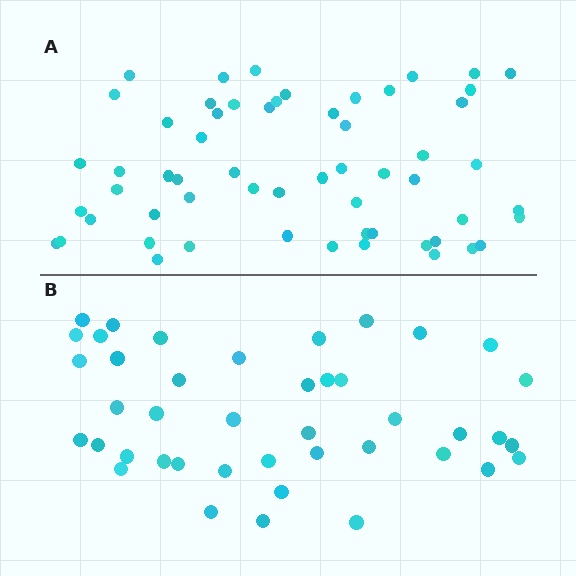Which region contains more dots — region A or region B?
Region A (the top region) has more dots.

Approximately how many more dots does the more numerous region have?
Region A has approximately 15 more dots than region B.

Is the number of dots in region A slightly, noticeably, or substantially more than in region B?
Region A has noticeably more, but not dramatically so. The ratio is roughly 1.4 to 1.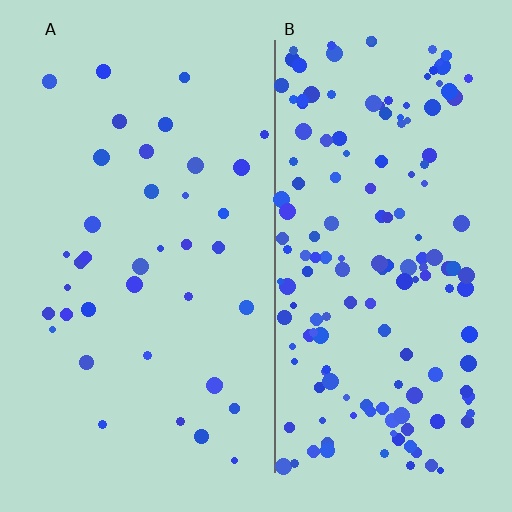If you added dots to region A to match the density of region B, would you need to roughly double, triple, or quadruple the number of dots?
Approximately quadruple.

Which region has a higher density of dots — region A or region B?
B (the right).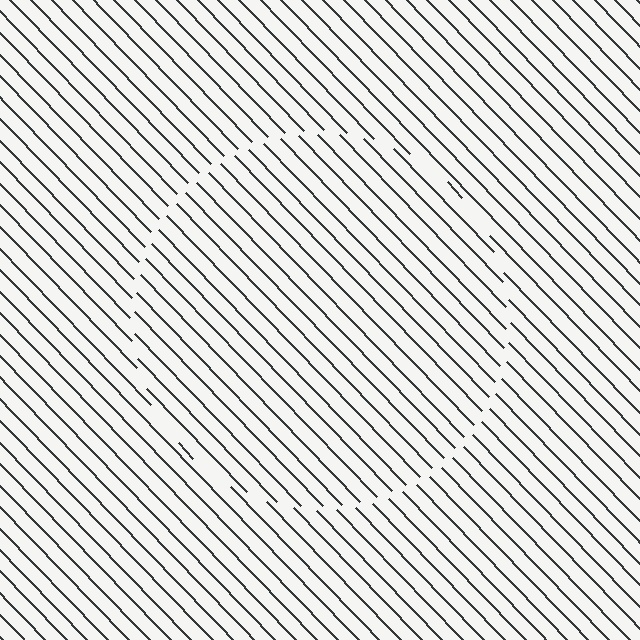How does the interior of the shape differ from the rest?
The interior of the shape contains the same grating, shifted by half a period — the contour is defined by the phase discontinuity where line-ends from the inner and outer gratings abut.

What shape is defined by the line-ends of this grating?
An illusory circle. The interior of the shape contains the same grating, shifted by half a period — the contour is defined by the phase discontinuity where line-ends from the inner and outer gratings abut.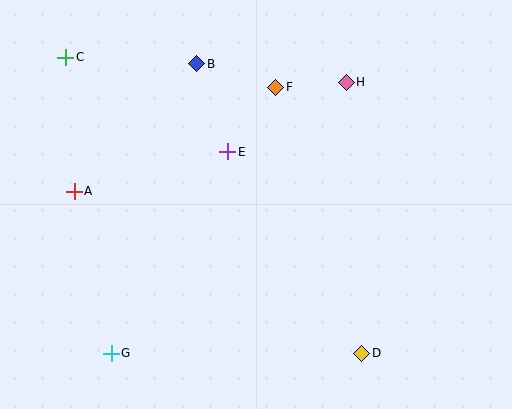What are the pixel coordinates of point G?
Point G is at (111, 353).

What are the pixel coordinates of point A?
Point A is at (74, 191).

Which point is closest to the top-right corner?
Point H is closest to the top-right corner.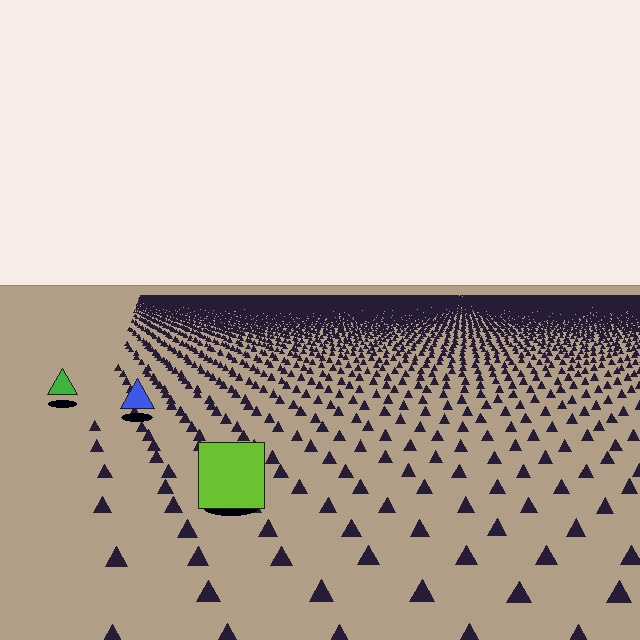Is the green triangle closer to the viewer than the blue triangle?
No. The blue triangle is closer — you can tell from the texture gradient: the ground texture is coarser near it.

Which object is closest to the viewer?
The lime square is closest. The texture marks near it are larger and more spread out.